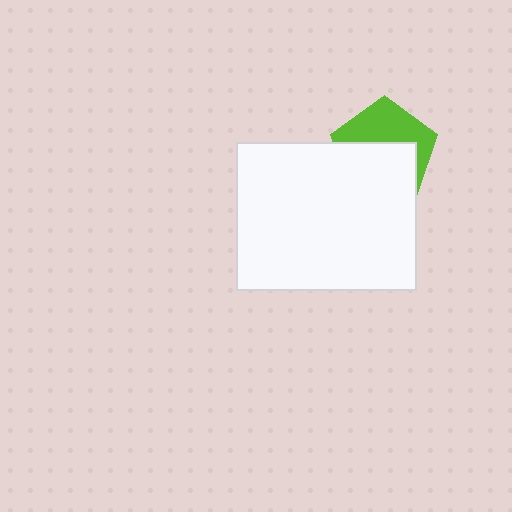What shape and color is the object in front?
The object in front is a white rectangle.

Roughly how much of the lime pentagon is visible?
A small part of it is visible (roughly 44%).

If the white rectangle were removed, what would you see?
You would see the complete lime pentagon.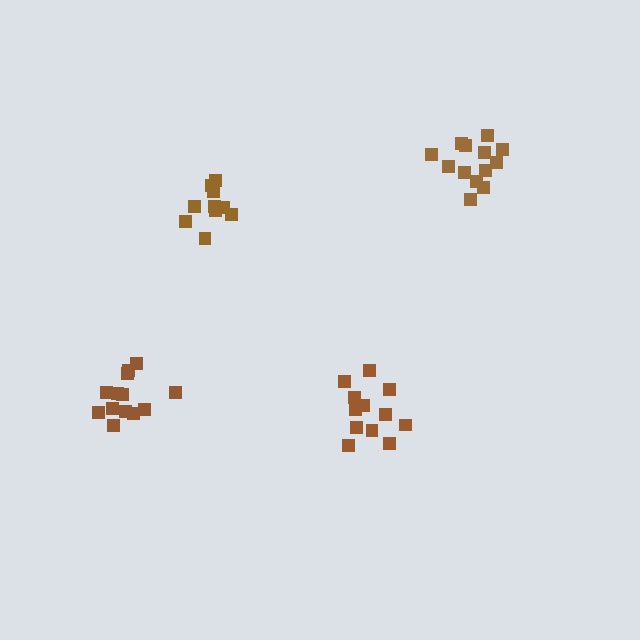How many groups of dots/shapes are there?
There are 4 groups.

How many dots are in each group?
Group 1: 12 dots, Group 2: 13 dots, Group 3: 13 dots, Group 4: 10 dots (48 total).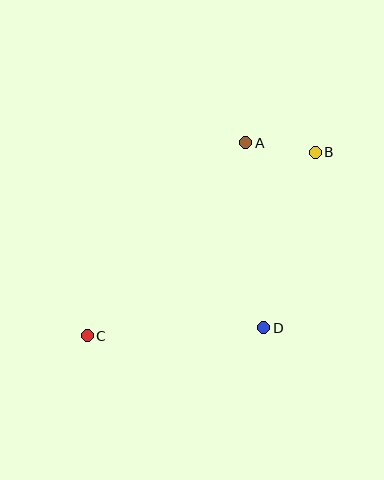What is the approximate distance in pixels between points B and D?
The distance between B and D is approximately 183 pixels.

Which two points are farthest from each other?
Points B and C are farthest from each other.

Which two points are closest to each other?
Points A and B are closest to each other.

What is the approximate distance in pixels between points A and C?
The distance between A and C is approximately 250 pixels.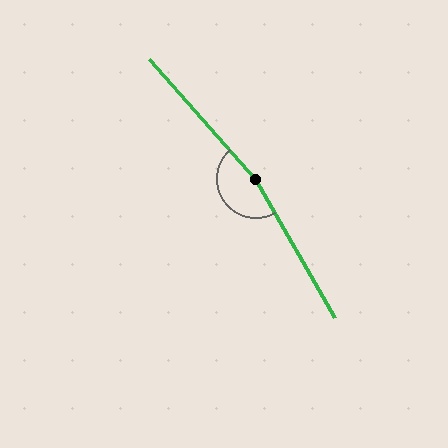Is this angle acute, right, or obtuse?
It is obtuse.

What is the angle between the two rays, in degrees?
Approximately 168 degrees.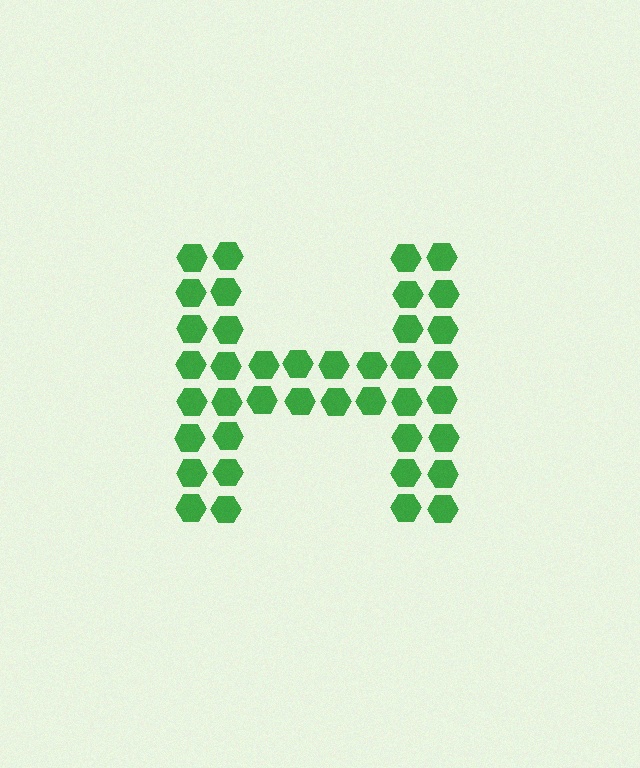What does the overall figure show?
The overall figure shows the letter H.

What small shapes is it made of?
It is made of small hexagons.